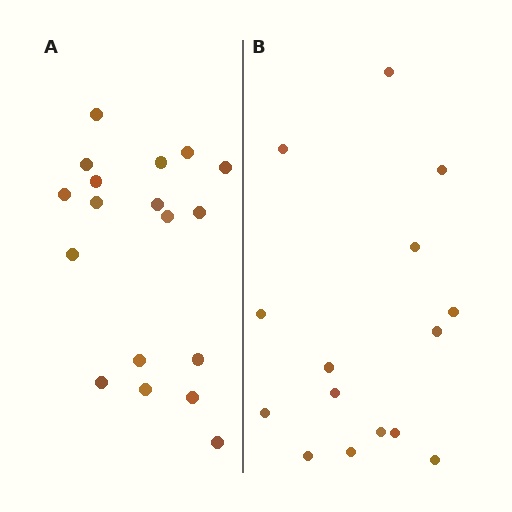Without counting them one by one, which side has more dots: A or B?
Region A (the left region) has more dots.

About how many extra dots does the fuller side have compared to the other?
Region A has just a few more — roughly 2 or 3 more dots than region B.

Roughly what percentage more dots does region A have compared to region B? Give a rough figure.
About 20% more.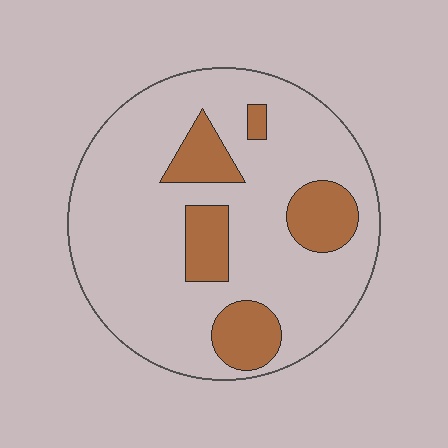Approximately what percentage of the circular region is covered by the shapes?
Approximately 20%.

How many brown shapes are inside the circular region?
5.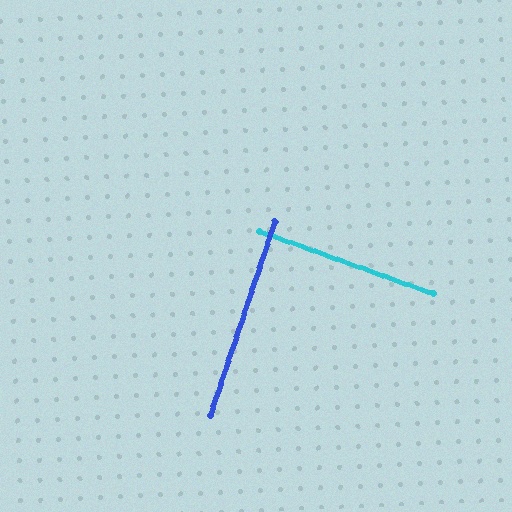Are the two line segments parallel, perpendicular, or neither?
Perpendicular — they meet at approximately 89°.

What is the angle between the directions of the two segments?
Approximately 89 degrees.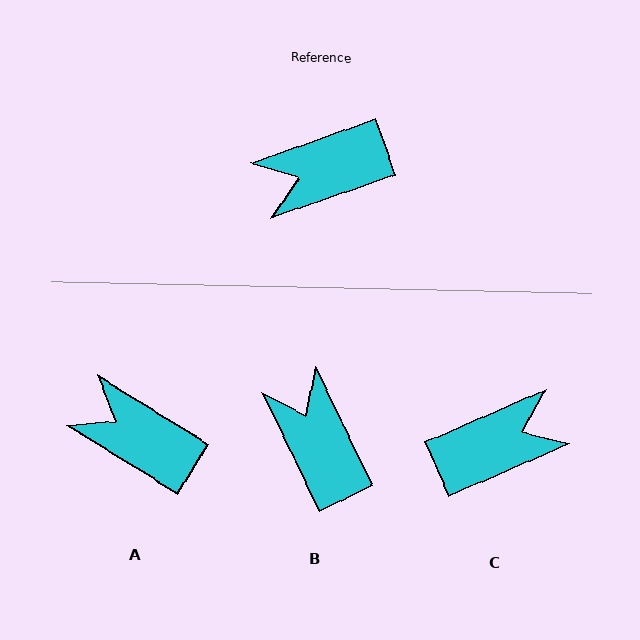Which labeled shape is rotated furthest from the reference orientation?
C, about 176 degrees away.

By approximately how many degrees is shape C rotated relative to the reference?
Approximately 176 degrees clockwise.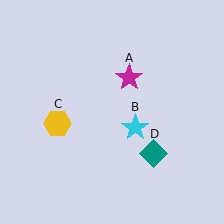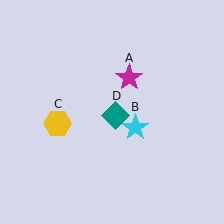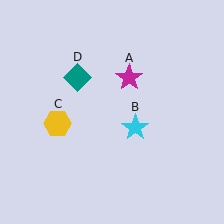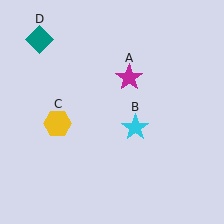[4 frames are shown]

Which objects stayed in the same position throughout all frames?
Magenta star (object A) and cyan star (object B) and yellow hexagon (object C) remained stationary.